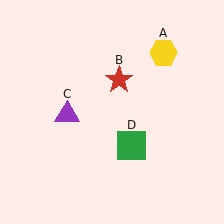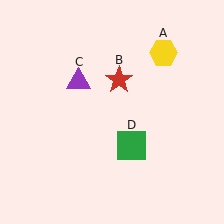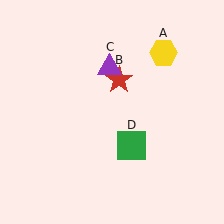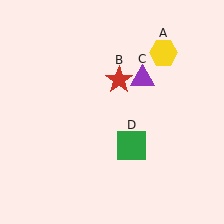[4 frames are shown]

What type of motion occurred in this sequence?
The purple triangle (object C) rotated clockwise around the center of the scene.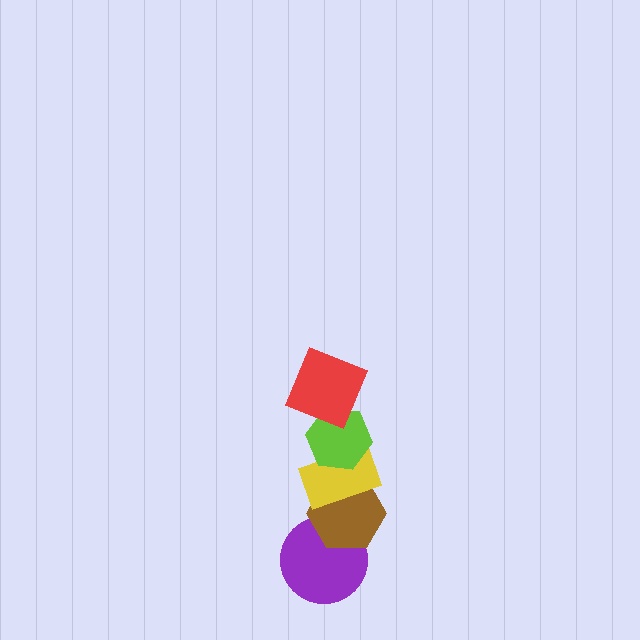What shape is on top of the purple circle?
The brown hexagon is on top of the purple circle.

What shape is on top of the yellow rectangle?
The lime hexagon is on top of the yellow rectangle.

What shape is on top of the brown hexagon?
The yellow rectangle is on top of the brown hexagon.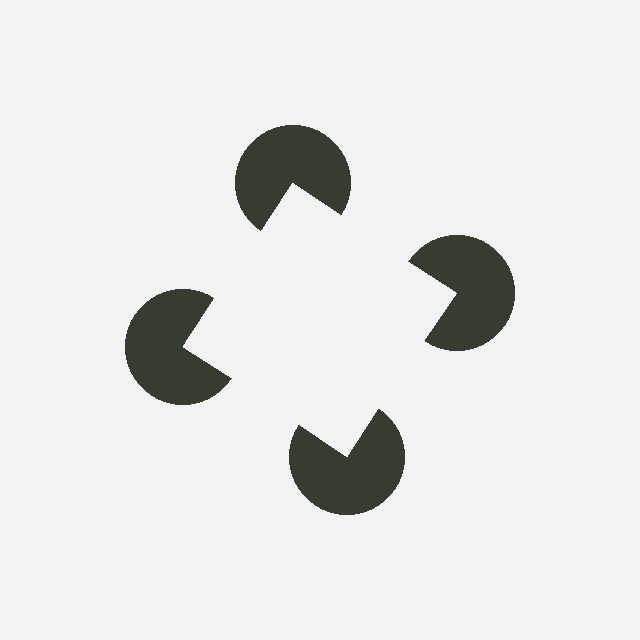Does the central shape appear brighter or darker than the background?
It typically appears slightly brighter than the background, even though no actual brightness change is drawn.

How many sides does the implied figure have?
4 sides.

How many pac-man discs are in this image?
There are 4 — one at each vertex of the illusory square.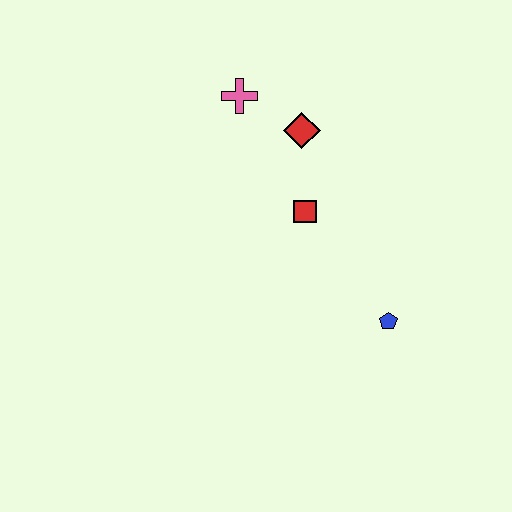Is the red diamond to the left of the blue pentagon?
Yes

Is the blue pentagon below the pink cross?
Yes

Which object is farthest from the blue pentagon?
The pink cross is farthest from the blue pentagon.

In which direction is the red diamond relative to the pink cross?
The red diamond is to the right of the pink cross.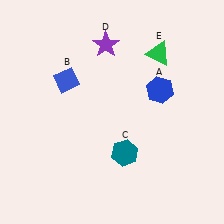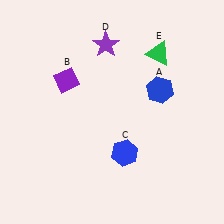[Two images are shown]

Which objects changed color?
B changed from blue to purple. C changed from teal to blue.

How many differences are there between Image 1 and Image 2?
There are 2 differences between the two images.